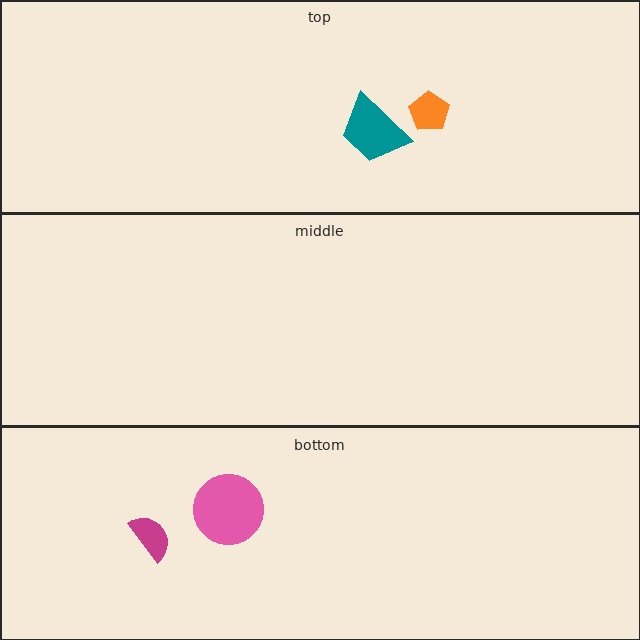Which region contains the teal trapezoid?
The top region.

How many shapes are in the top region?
2.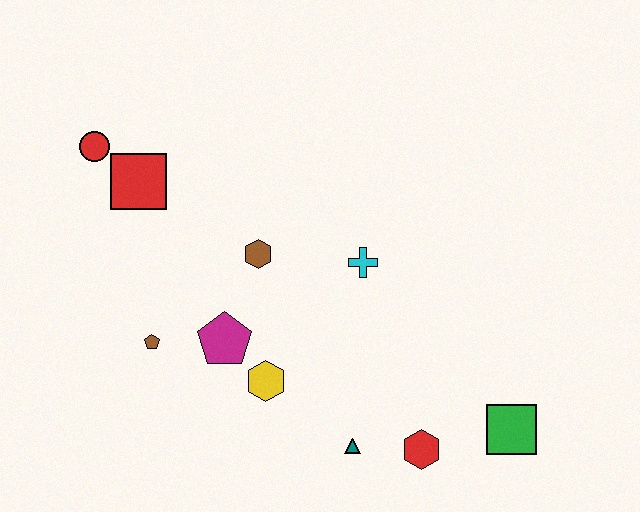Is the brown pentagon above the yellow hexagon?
Yes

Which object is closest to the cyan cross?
The brown hexagon is closest to the cyan cross.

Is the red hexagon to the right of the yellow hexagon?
Yes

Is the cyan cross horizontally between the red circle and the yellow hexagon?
No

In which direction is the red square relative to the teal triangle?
The red square is above the teal triangle.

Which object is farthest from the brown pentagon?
The green square is farthest from the brown pentagon.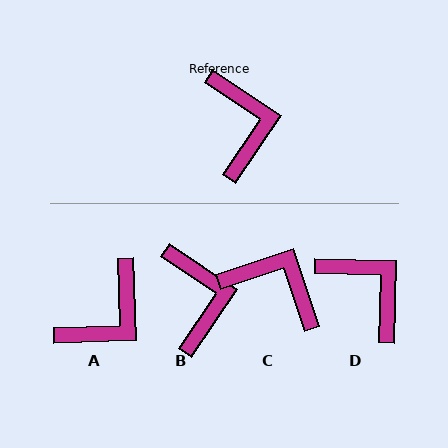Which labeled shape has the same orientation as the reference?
B.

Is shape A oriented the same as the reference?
No, it is off by about 54 degrees.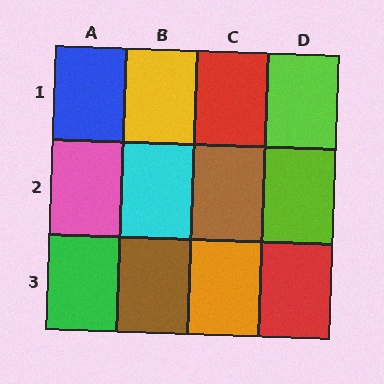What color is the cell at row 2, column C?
Brown.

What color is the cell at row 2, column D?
Lime.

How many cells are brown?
2 cells are brown.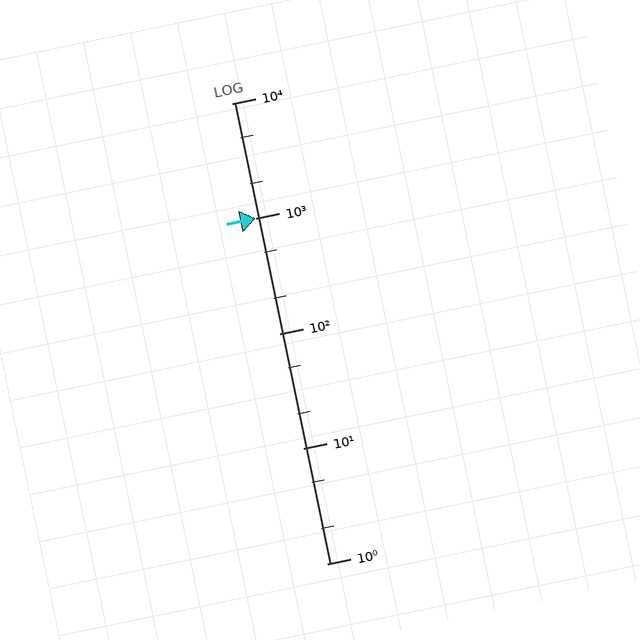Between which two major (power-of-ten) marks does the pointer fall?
The pointer is between 1000 and 10000.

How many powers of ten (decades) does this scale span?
The scale spans 4 decades, from 1 to 10000.